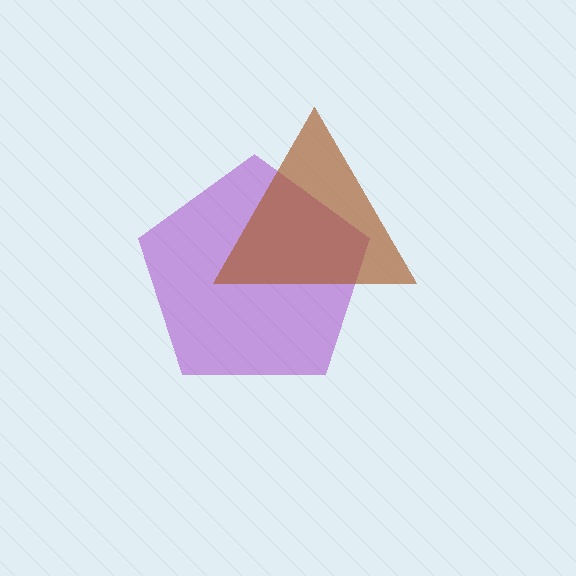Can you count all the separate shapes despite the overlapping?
Yes, there are 2 separate shapes.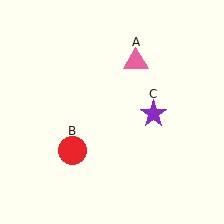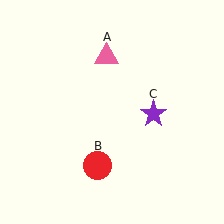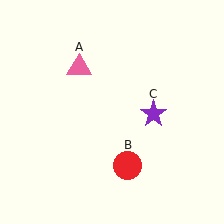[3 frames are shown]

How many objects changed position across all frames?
2 objects changed position: pink triangle (object A), red circle (object B).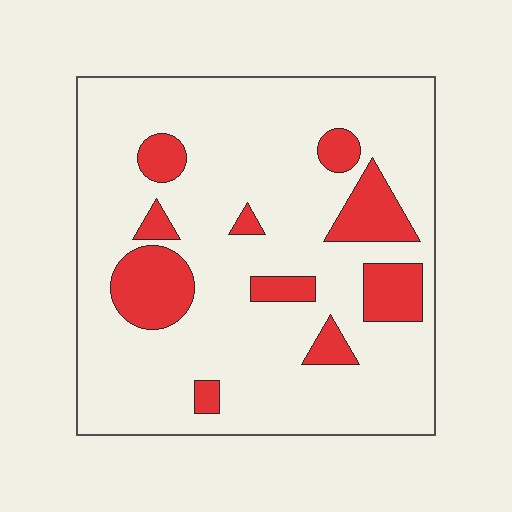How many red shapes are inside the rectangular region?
10.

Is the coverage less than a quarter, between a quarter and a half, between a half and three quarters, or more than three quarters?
Less than a quarter.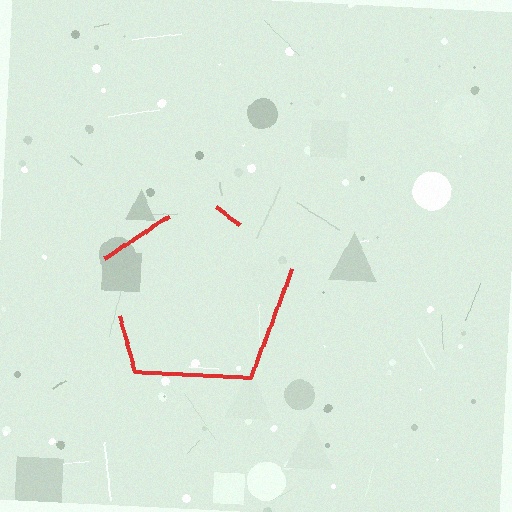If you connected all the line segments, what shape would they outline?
They would outline a pentagon.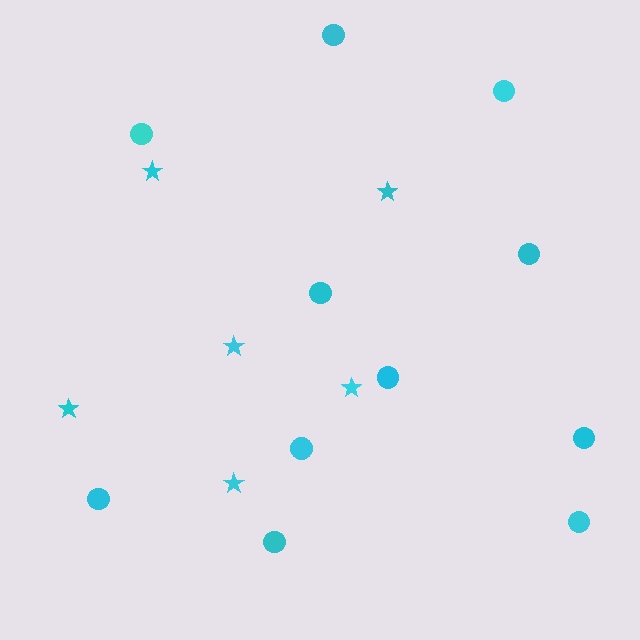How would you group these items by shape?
There are 2 groups: one group of stars (6) and one group of circles (11).